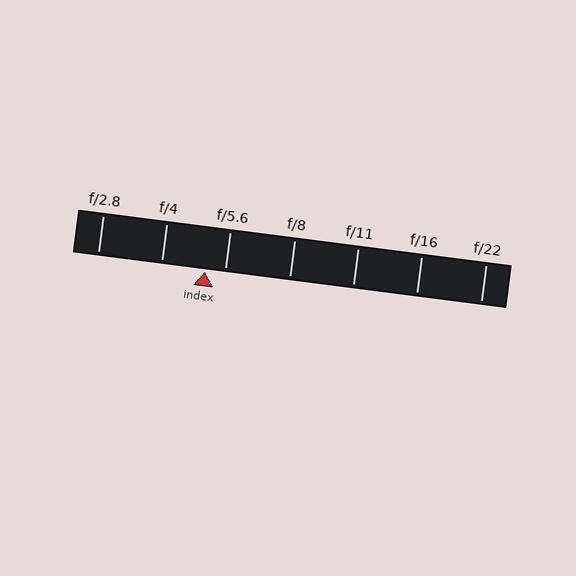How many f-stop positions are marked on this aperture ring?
There are 7 f-stop positions marked.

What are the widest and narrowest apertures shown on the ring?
The widest aperture shown is f/2.8 and the narrowest is f/22.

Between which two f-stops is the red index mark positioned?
The index mark is between f/4 and f/5.6.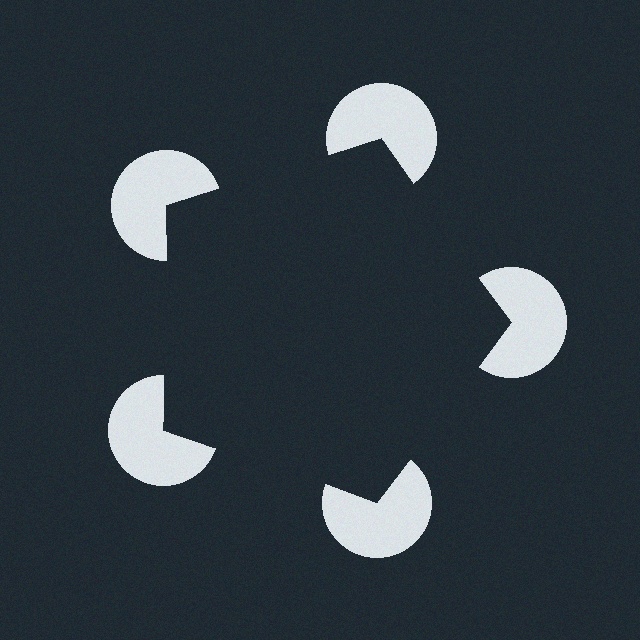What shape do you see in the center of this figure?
An illusory pentagon — its edges are inferred from the aligned wedge cuts in the pac-man discs, not physically drawn.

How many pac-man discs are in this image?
There are 5 — one at each vertex of the illusory pentagon.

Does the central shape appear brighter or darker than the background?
It typically appears slightly darker than the background, even though no actual brightness change is drawn.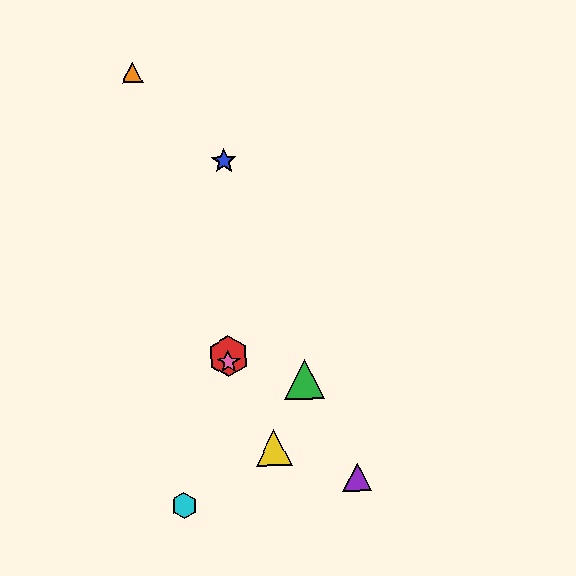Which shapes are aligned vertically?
The red hexagon, the blue star, the pink star are aligned vertically.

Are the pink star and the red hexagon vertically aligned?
Yes, both are at x≈229.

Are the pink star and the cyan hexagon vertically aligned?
No, the pink star is at x≈229 and the cyan hexagon is at x≈184.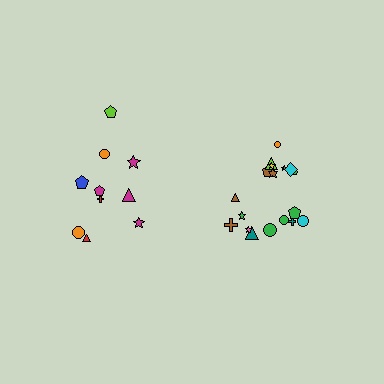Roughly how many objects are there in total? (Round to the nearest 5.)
Roughly 30 objects in total.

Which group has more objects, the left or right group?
The right group.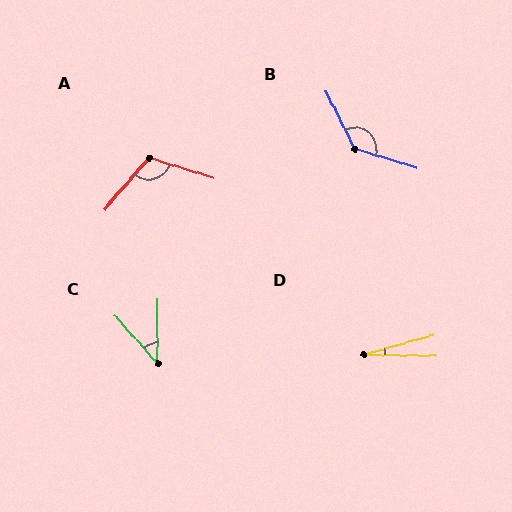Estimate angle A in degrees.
Approximately 113 degrees.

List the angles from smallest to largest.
D (17°), C (42°), A (113°), B (134°).